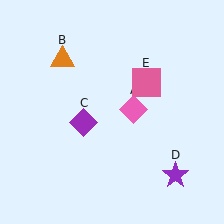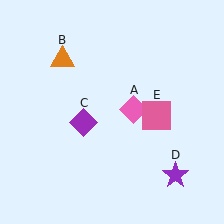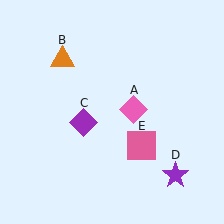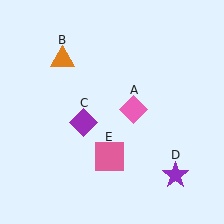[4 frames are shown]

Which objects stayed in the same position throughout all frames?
Pink diamond (object A) and orange triangle (object B) and purple diamond (object C) and purple star (object D) remained stationary.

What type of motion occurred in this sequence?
The pink square (object E) rotated clockwise around the center of the scene.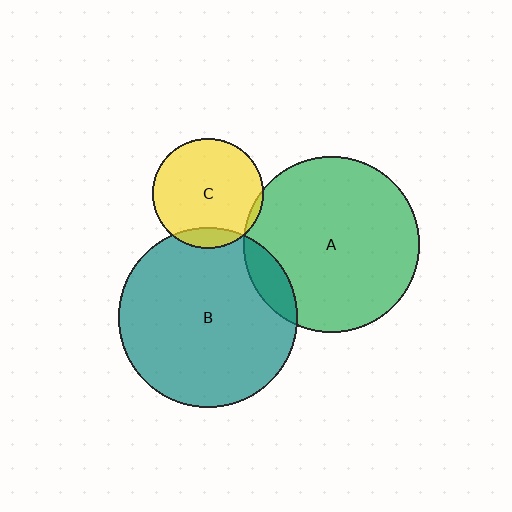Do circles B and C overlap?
Yes.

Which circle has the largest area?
Circle B (teal).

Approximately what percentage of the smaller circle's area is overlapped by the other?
Approximately 10%.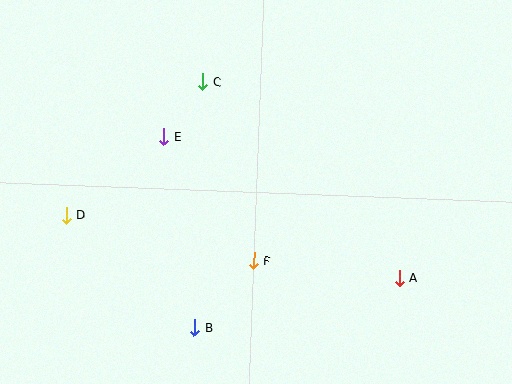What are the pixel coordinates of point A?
Point A is at (399, 278).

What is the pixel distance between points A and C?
The distance between A and C is 277 pixels.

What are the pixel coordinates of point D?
Point D is at (66, 215).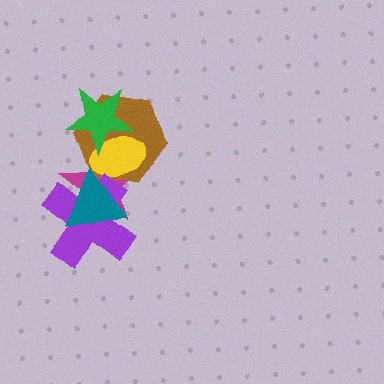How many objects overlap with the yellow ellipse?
4 objects overlap with the yellow ellipse.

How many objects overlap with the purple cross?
2 objects overlap with the purple cross.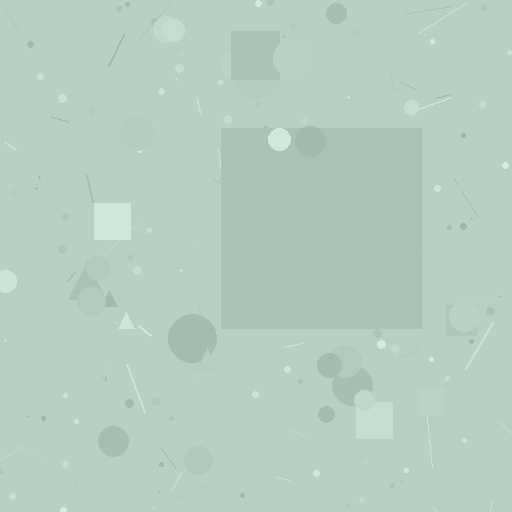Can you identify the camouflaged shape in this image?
The camouflaged shape is a square.